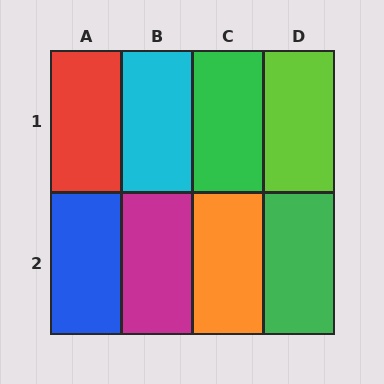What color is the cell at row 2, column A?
Blue.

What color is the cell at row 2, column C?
Orange.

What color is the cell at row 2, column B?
Magenta.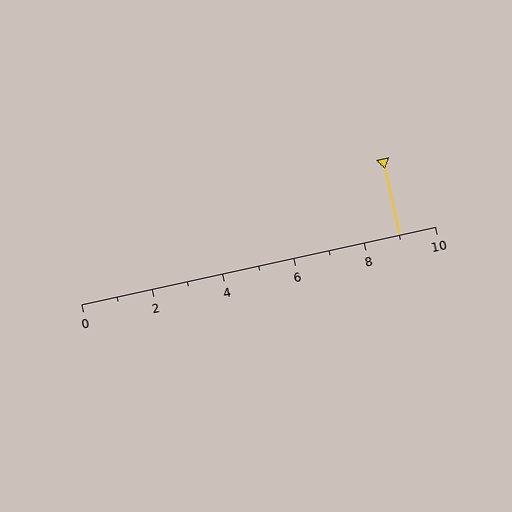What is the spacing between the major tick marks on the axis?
The major ticks are spaced 2 apart.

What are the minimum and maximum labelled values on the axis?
The axis runs from 0 to 10.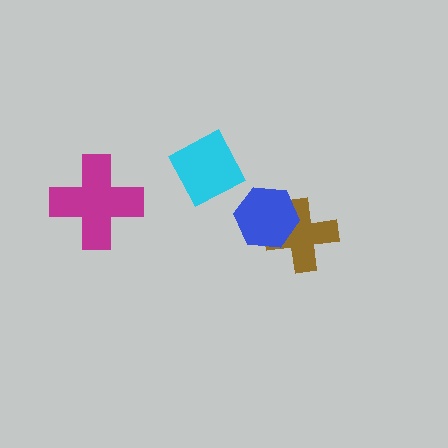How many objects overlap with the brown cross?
1 object overlaps with the brown cross.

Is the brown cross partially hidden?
Yes, it is partially covered by another shape.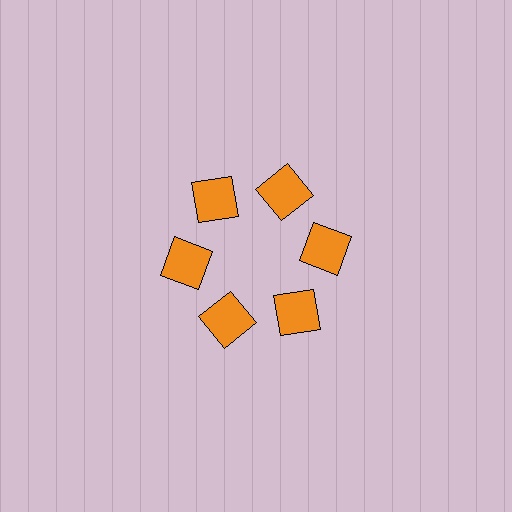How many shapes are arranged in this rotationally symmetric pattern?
There are 6 shapes, arranged in 6 groups of 1.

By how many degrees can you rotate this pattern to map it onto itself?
The pattern maps onto itself every 60 degrees of rotation.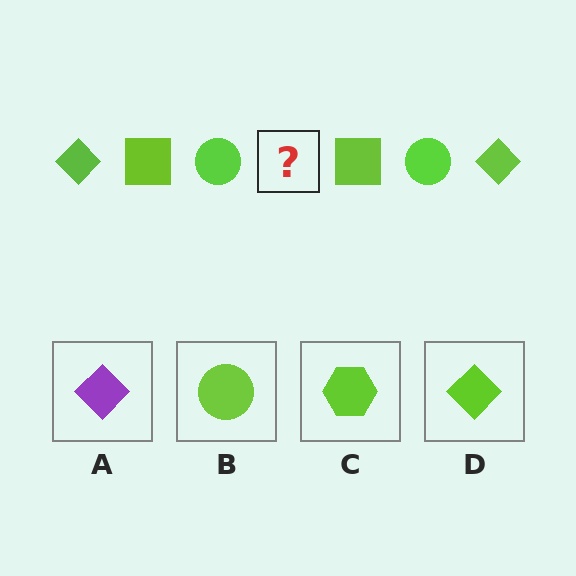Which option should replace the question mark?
Option D.